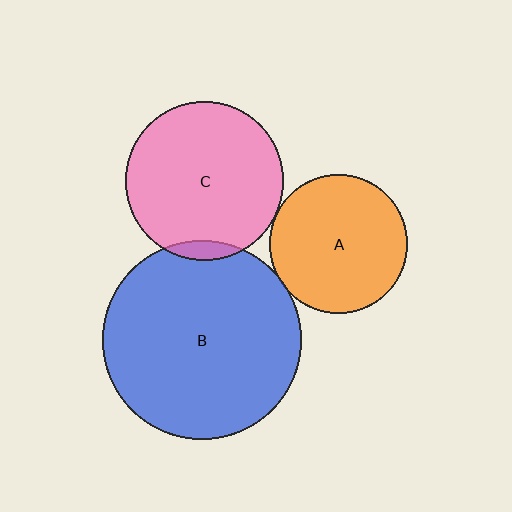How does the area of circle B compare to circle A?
Approximately 2.1 times.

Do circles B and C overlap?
Yes.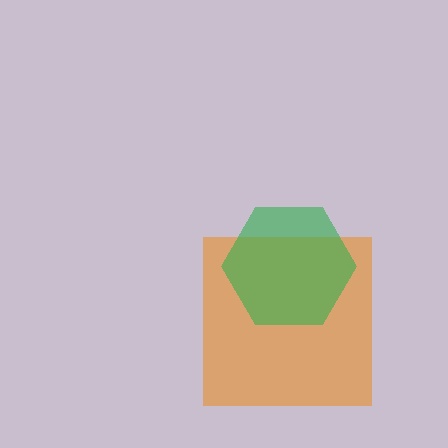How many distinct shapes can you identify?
There are 2 distinct shapes: an orange square, a green hexagon.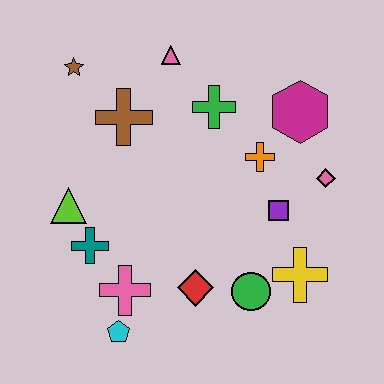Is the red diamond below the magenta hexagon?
Yes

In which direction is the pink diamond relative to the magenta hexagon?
The pink diamond is below the magenta hexagon.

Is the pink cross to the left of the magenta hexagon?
Yes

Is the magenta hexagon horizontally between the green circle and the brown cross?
No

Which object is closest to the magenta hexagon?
The orange cross is closest to the magenta hexagon.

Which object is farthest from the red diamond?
The brown star is farthest from the red diamond.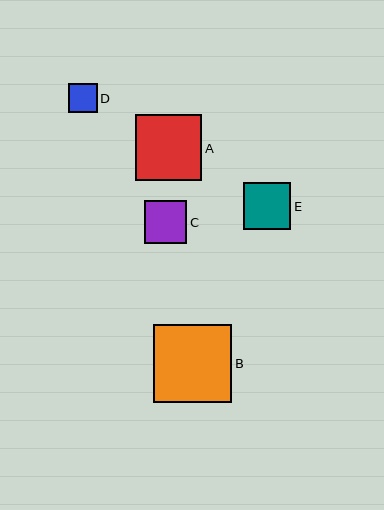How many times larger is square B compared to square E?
Square B is approximately 1.7 times the size of square E.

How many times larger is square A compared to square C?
Square A is approximately 1.5 times the size of square C.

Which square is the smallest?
Square D is the smallest with a size of approximately 29 pixels.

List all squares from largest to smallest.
From largest to smallest: B, A, E, C, D.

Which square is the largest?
Square B is the largest with a size of approximately 78 pixels.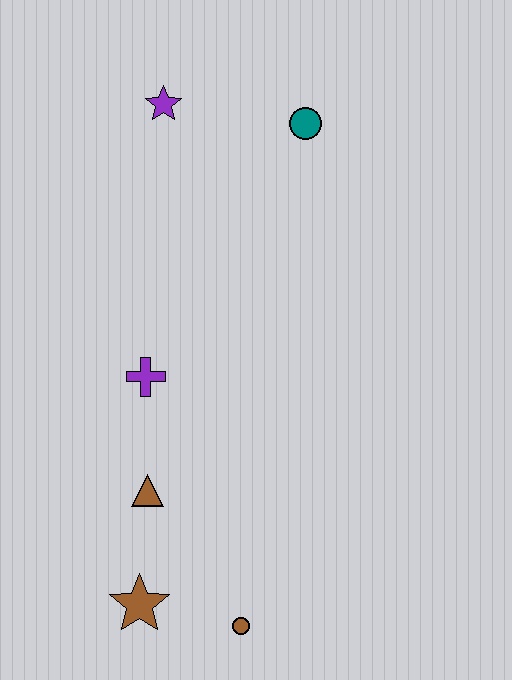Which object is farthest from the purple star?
The brown circle is farthest from the purple star.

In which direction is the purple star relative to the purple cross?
The purple star is above the purple cross.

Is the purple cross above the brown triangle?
Yes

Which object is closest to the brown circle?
The brown star is closest to the brown circle.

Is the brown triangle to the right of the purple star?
No